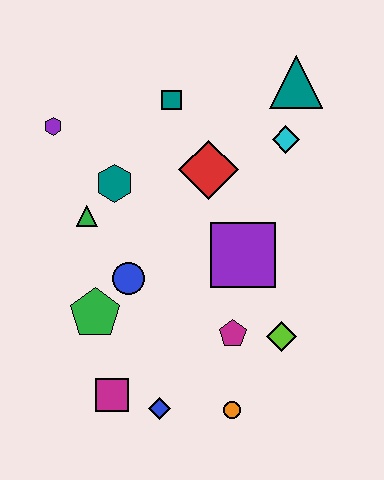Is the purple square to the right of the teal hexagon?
Yes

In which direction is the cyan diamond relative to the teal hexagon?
The cyan diamond is to the right of the teal hexagon.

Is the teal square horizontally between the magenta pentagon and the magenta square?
Yes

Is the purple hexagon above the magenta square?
Yes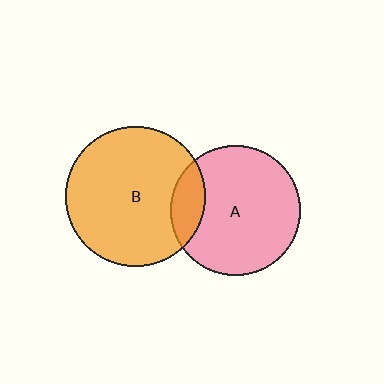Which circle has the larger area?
Circle B (orange).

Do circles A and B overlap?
Yes.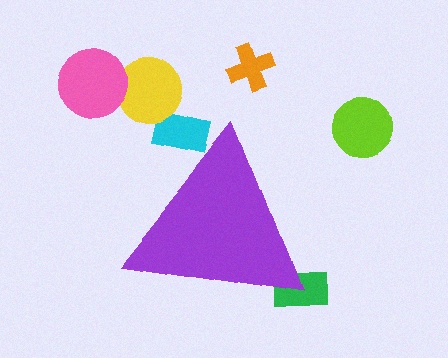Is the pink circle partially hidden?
No, the pink circle is fully visible.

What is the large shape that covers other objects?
A purple triangle.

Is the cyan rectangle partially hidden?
Yes, the cyan rectangle is partially hidden behind the purple triangle.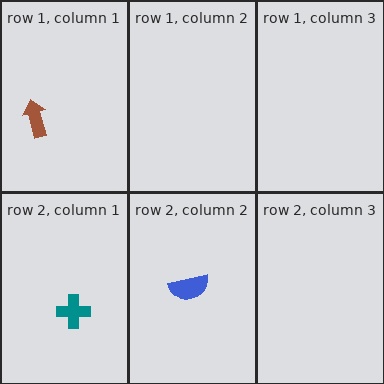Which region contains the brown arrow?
The row 1, column 1 region.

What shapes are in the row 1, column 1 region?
The brown arrow.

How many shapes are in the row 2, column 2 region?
1.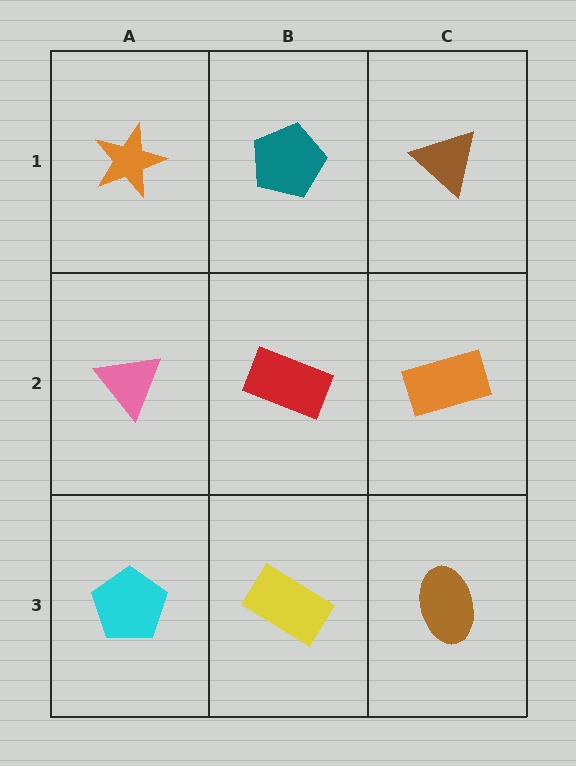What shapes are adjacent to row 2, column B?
A teal pentagon (row 1, column B), a yellow rectangle (row 3, column B), a pink triangle (row 2, column A), an orange rectangle (row 2, column C).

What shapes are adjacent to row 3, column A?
A pink triangle (row 2, column A), a yellow rectangle (row 3, column B).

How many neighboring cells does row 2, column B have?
4.